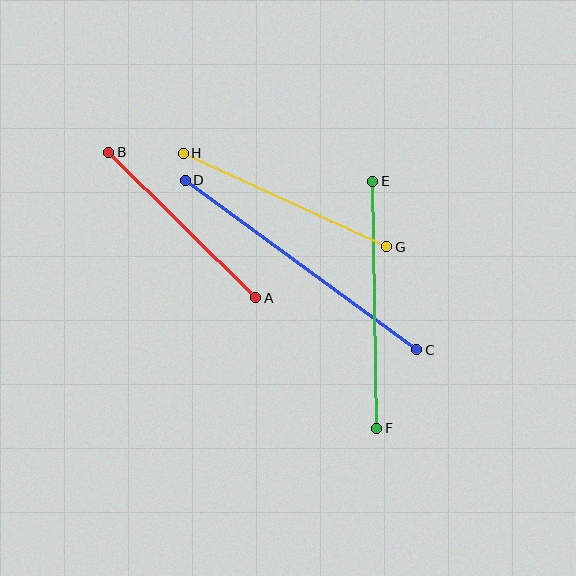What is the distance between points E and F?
The distance is approximately 247 pixels.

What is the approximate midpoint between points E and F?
The midpoint is at approximately (375, 305) pixels.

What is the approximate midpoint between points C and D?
The midpoint is at approximately (301, 265) pixels.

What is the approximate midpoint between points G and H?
The midpoint is at approximately (285, 200) pixels.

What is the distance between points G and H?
The distance is approximately 224 pixels.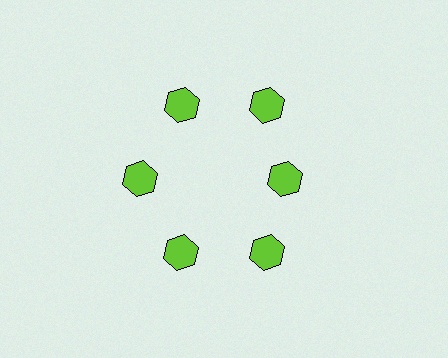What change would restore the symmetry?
The symmetry would be restored by moving it outward, back onto the ring so that all 6 hexagons sit at equal angles and equal distance from the center.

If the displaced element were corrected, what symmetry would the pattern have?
It would have 6-fold rotational symmetry — the pattern would map onto itself every 60 degrees.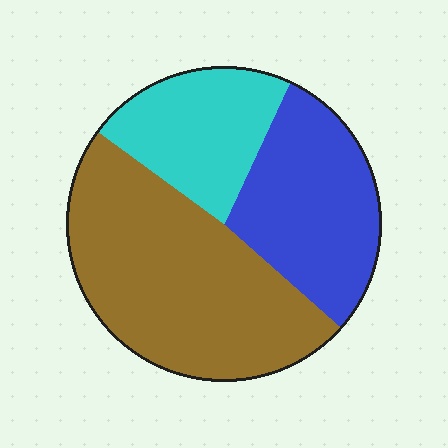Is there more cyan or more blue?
Blue.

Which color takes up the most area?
Brown, at roughly 50%.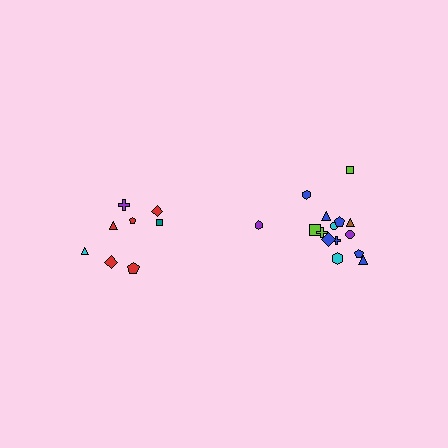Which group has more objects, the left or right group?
The right group.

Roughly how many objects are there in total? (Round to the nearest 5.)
Roughly 25 objects in total.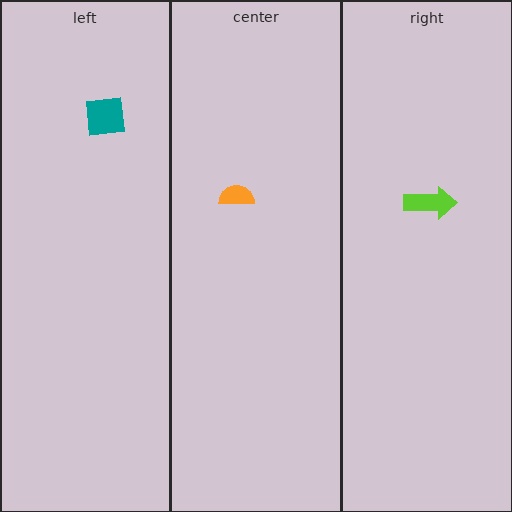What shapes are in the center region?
The orange semicircle.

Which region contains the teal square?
The left region.